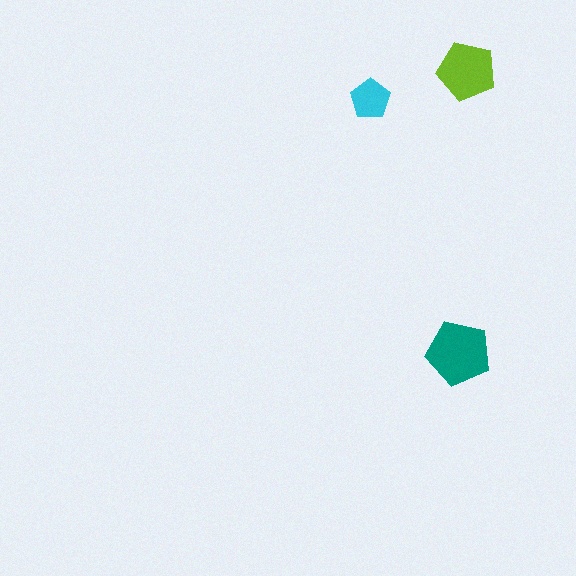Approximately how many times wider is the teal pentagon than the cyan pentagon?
About 1.5 times wider.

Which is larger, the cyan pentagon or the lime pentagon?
The lime one.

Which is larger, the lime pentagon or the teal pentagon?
The teal one.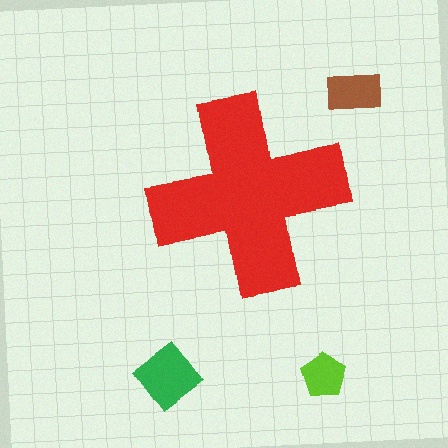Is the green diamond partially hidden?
No, the green diamond is fully visible.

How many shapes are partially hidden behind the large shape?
0 shapes are partially hidden.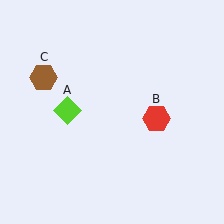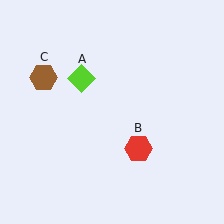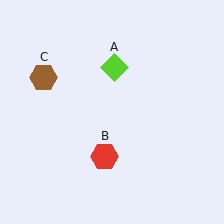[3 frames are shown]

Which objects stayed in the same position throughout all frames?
Brown hexagon (object C) remained stationary.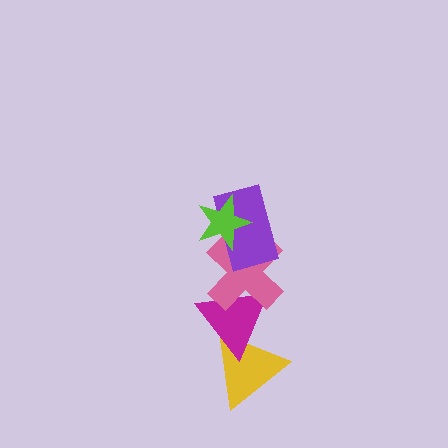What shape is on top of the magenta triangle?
The pink cross is on top of the magenta triangle.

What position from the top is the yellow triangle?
The yellow triangle is 5th from the top.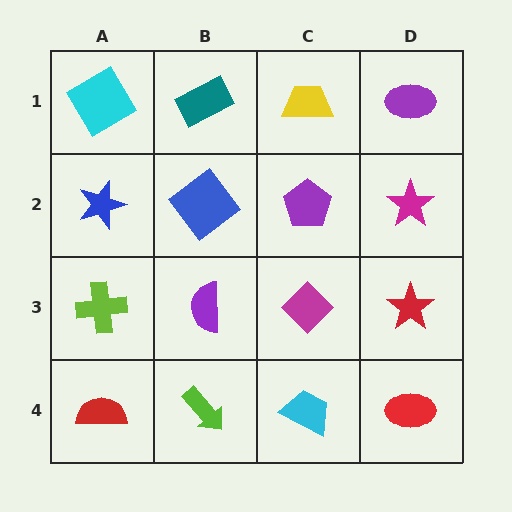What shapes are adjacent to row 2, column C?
A yellow trapezoid (row 1, column C), a magenta diamond (row 3, column C), a blue diamond (row 2, column B), a magenta star (row 2, column D).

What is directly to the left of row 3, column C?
A purple semicircle.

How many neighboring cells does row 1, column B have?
3.